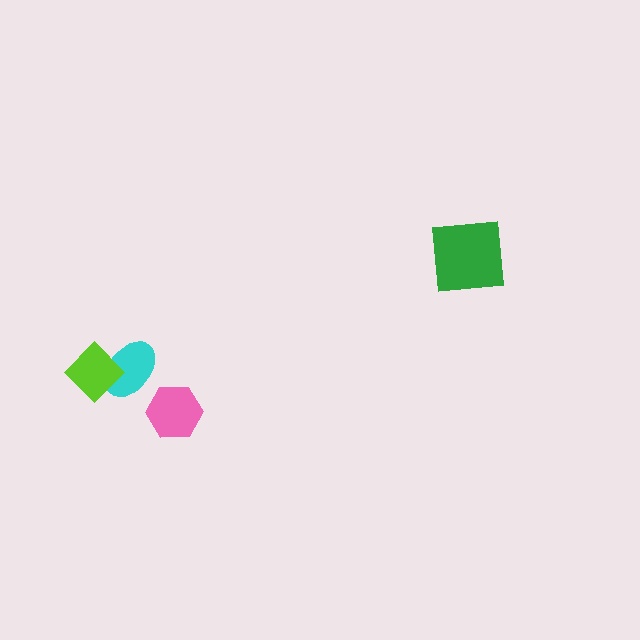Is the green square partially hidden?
No, no other shape covers it.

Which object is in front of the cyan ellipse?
The lime diamond is in front of the cyan ellipse.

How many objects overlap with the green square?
0 objects overlap with the green square.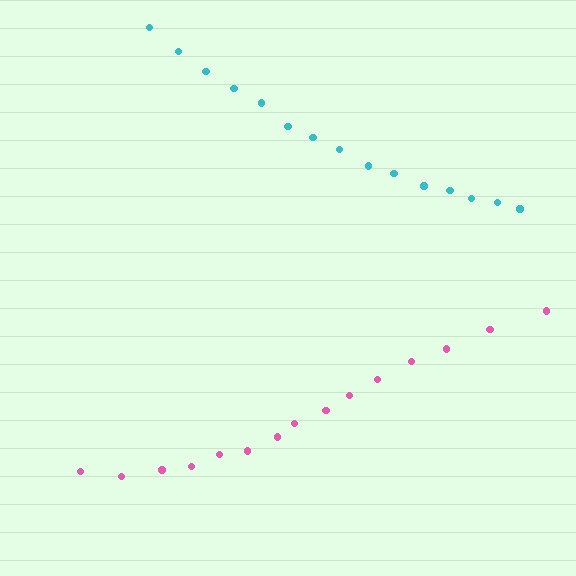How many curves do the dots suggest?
There are 2 distinct paths.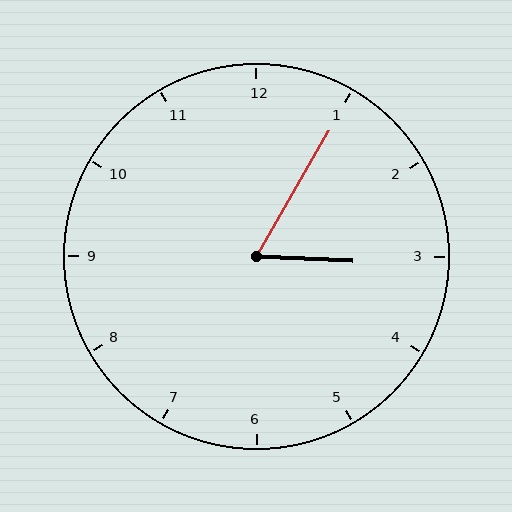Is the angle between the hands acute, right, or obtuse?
It is acute.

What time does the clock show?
3:05.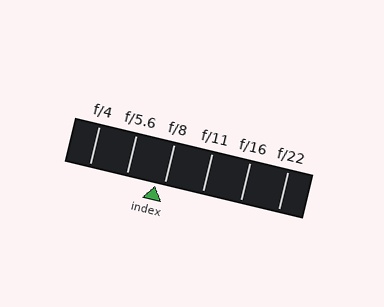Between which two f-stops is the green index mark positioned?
The index mark is between f/5.6 and f/8.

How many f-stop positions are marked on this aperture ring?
There are 6 f-stop positions marked.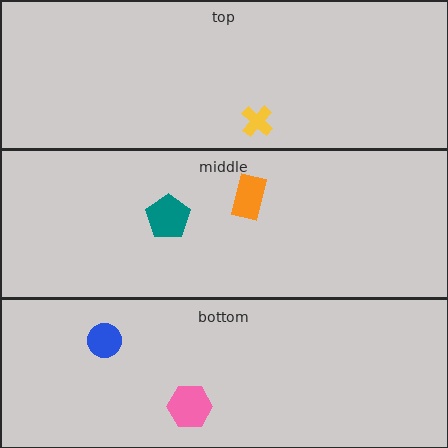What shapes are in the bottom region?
The pink hexagon, the blue circle.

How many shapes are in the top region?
1.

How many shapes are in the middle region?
2.